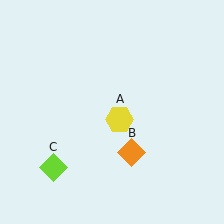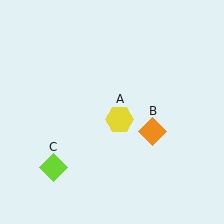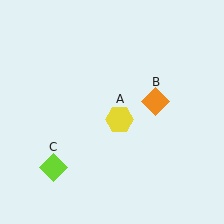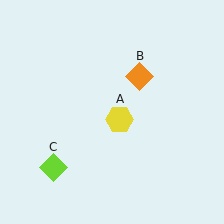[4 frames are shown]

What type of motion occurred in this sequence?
The orange diamond (object B) rotated counterclockwise around the center of the scene.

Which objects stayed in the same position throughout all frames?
Yellow hexagon (object A) and lime diamond (object C) remained stationary.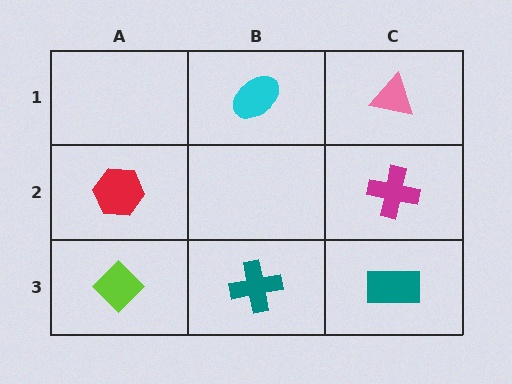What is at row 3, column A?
A lime diamond.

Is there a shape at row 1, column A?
No, that cell is empty.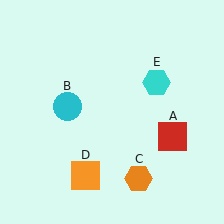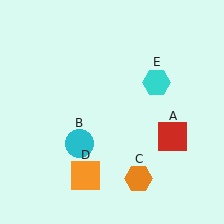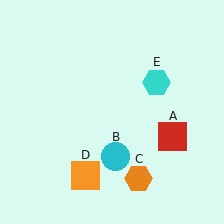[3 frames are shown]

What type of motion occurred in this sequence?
The cyan circle (object B) rotated counterclockwise around the center of the scene.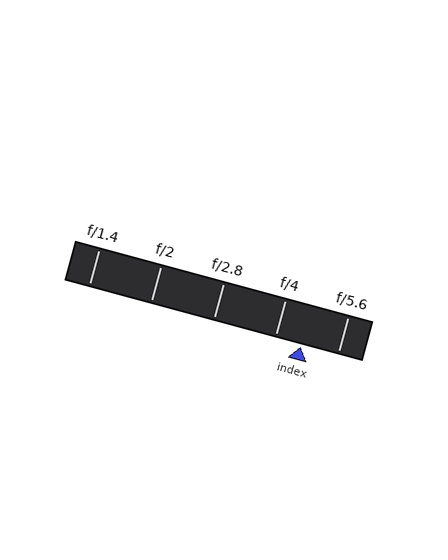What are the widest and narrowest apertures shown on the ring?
The widest aperture shown is f/1.4 and the narrowest is f/5.6.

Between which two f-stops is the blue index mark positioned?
The index mark is between f/4 and f/5.6.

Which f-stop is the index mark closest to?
The index mark is closest to f/4.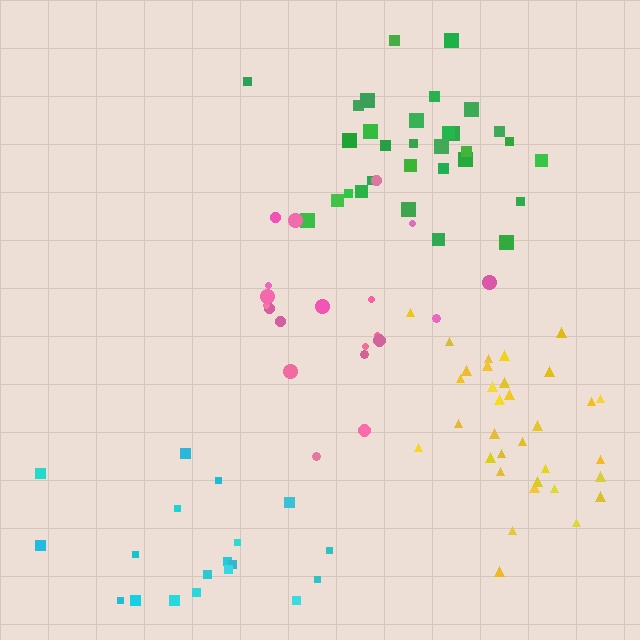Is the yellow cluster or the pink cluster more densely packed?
Yellow.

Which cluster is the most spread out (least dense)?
Cyan.